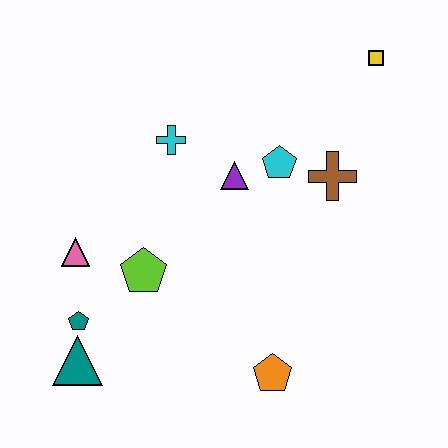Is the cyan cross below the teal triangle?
No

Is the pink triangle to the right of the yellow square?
No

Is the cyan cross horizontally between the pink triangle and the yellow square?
Yes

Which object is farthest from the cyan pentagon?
The teal triangle is farthest from the cyan pentagon.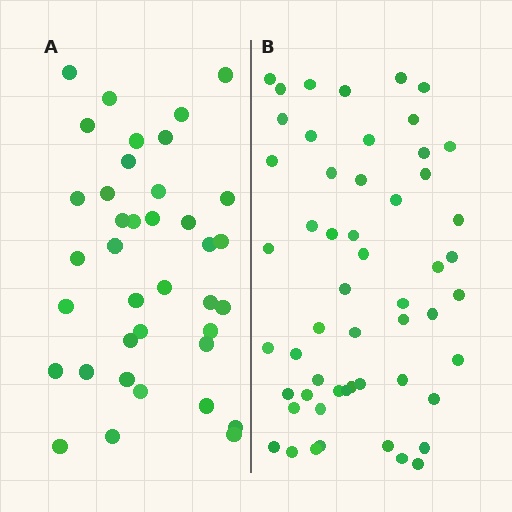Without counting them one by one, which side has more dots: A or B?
Region B (the right region) has more dots.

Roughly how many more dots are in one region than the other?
Region B has approximately 15 more dots than region A.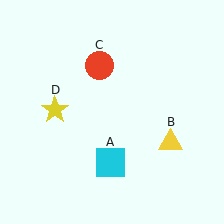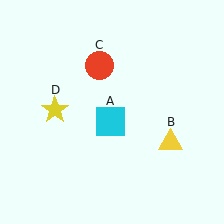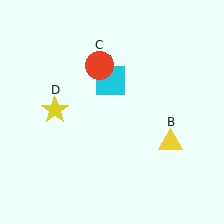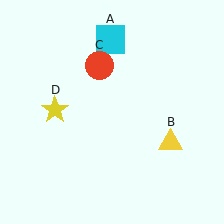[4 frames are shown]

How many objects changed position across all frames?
1 object changed position: cyan square (object A).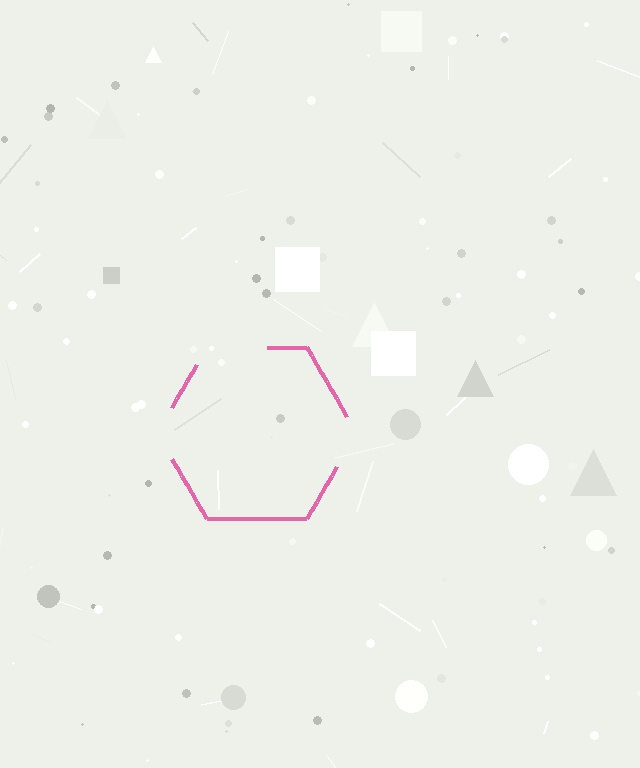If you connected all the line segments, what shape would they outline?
They would outline a hexagon.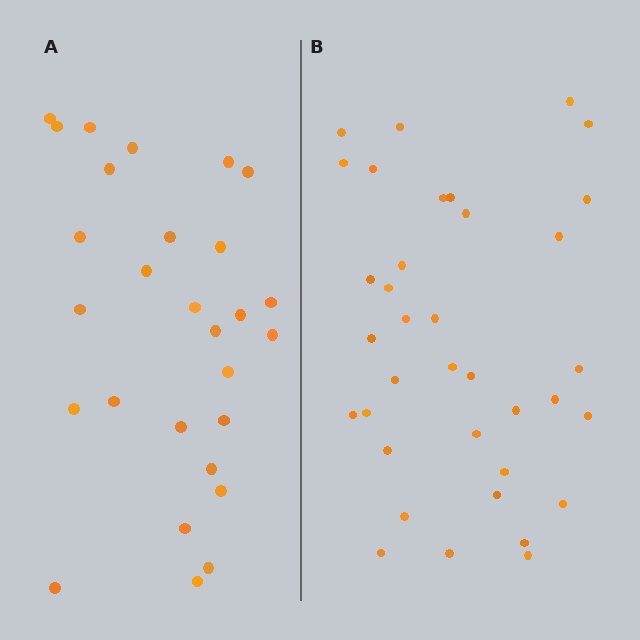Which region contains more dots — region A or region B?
Region B (the right region) has more dots.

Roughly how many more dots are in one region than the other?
Region B has roughly 8 or so more dots than region A.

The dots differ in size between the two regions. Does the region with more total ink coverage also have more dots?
No. Region A has more total ink coverage because its dots are larger, but region B actually contains more individual dots. Total area can be misleading — the number of items is what matters here.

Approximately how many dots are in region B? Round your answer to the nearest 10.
About 40 dots. (The exact count is 36, which rounds to 40.)